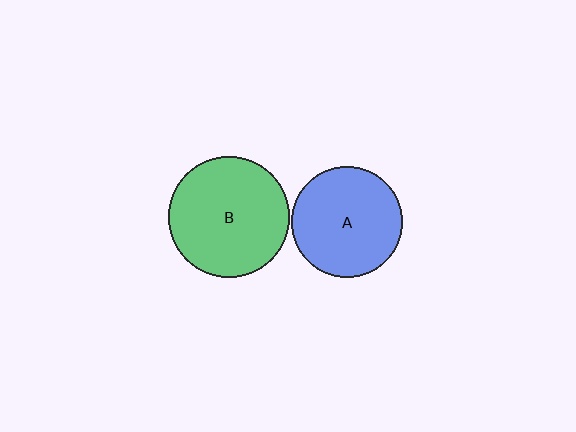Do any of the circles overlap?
No, none of the circles overlap.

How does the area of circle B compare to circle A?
Approximately 1.2 times.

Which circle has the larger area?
Circle B (green).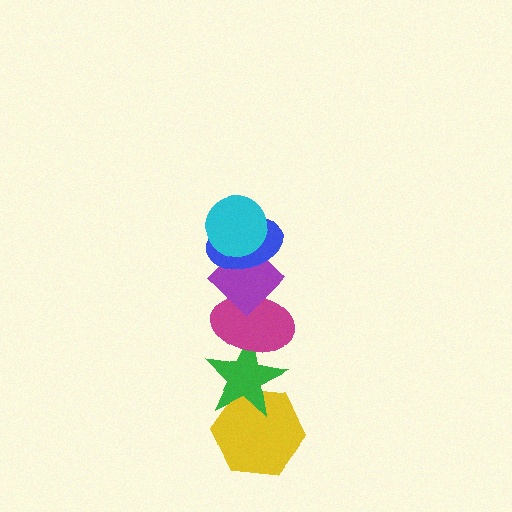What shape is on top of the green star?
The magenta ellipse is on top of the green star.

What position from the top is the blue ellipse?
The blue ellipse is 2nd from the top.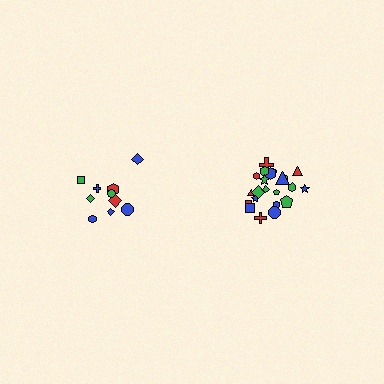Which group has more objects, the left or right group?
The right group.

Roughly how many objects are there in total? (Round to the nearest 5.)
Roughly 30 objects in total.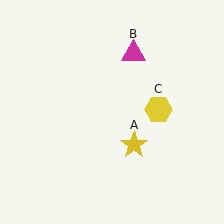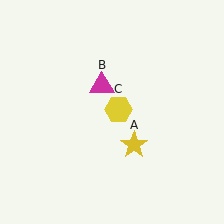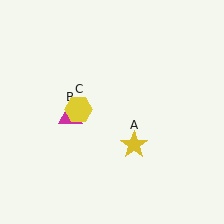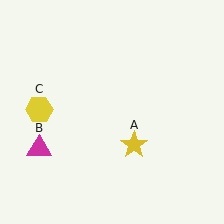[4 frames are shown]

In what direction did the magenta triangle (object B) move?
The magenta triangle (object B) moved down and to the left.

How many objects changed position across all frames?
2 objects changed position: magenta triangle (object B), yellow hexagon (object C).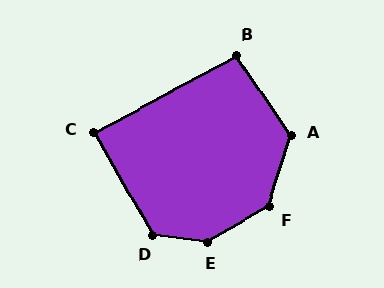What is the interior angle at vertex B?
Approximately 96 degrees (obtuse).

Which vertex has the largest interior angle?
E, at approximately 143 degrees.